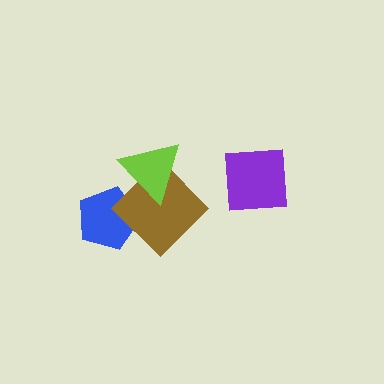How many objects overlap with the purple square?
0 objects overlap with the purple square.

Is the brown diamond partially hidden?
Yes, it is partially covered by another shape.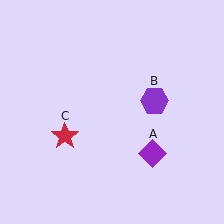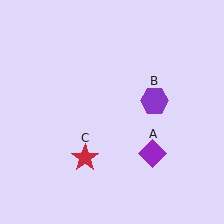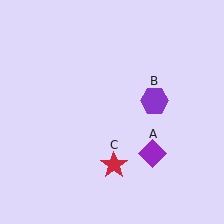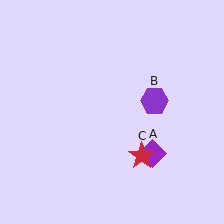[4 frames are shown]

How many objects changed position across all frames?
1 object changed position: red star (object C).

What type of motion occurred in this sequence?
The red star (object C) rotated counterclockwise around the center of the scene.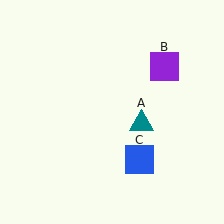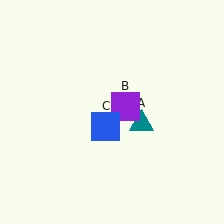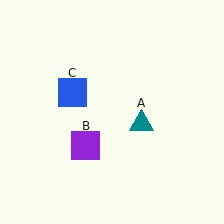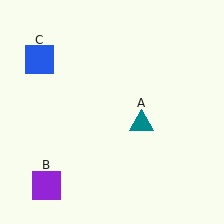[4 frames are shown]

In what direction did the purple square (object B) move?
The purple square (object B) moved down and to the left.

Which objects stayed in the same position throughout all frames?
Teal triangle (object A) remained stationary.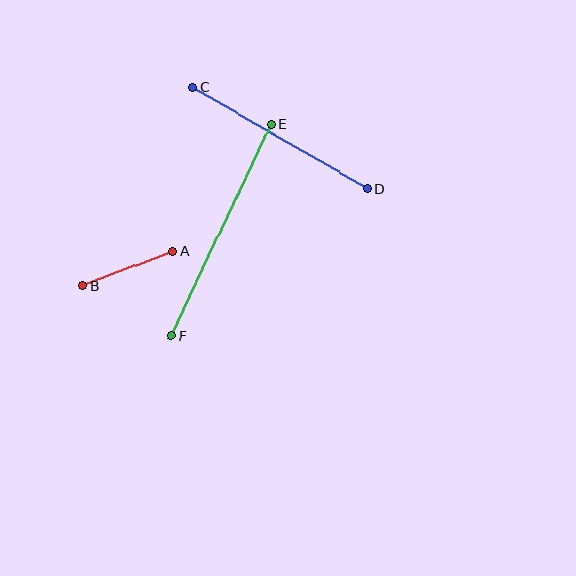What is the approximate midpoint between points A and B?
The midpoint is at approximately (128, 269) pixels.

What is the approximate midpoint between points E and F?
The midpoint is at approximately (221, 230) pixels.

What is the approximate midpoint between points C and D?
The midpoint is at approximately (280, 138) pixels.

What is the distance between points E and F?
The distance is approximately 233 pixels.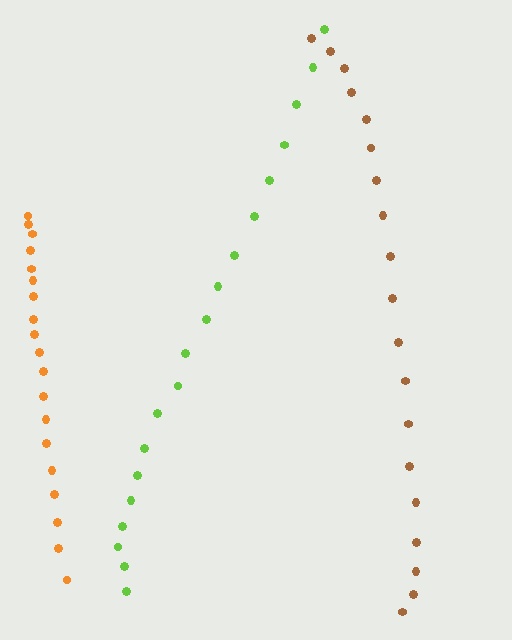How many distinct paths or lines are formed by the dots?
There are 3 distinct paths.